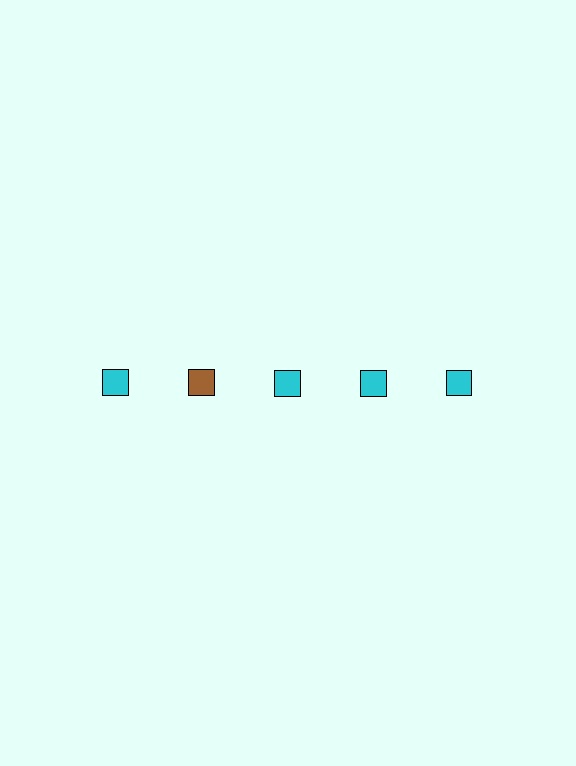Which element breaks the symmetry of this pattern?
The brown square in the top row, second from left column breaks the symmetry. All other shapes are cyan squares.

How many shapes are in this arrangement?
There are 5 shapes arranged in a grid pattern.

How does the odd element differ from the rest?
It has a different color: brown instead of cyan.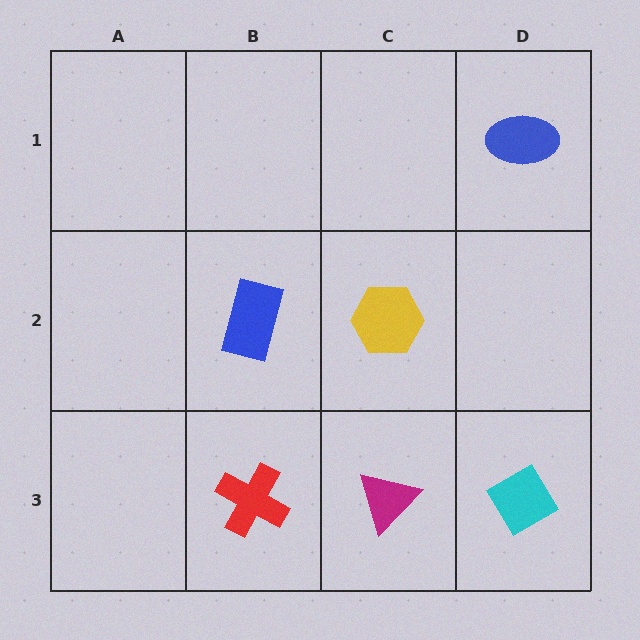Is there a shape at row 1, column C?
No, that cell is empty.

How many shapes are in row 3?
3 shapes.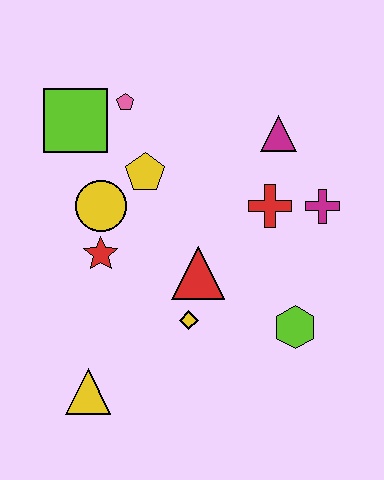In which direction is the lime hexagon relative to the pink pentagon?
The lime hexagon is below the pink pentagon.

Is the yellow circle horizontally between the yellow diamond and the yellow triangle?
Yes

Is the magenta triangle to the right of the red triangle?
Yes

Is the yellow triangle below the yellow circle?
Yes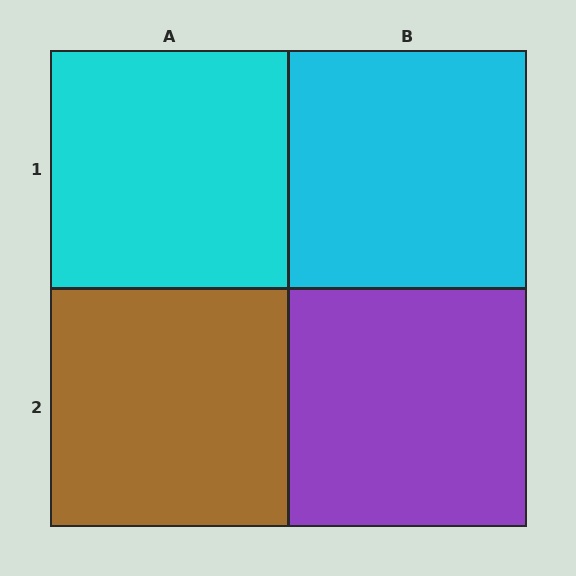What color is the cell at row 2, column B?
Purple.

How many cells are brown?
1 cell is brown.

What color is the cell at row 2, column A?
Brown.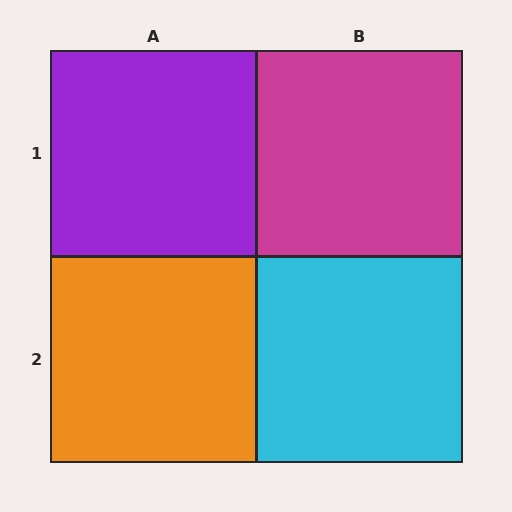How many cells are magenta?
1 cell is magenta.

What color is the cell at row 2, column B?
Cyan.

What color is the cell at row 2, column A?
Orange.